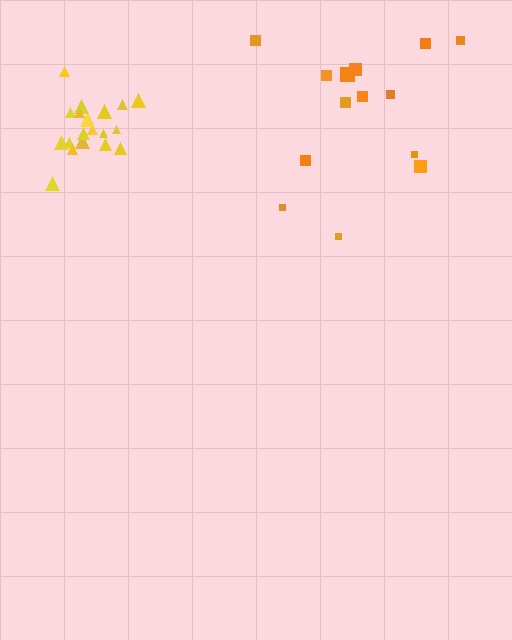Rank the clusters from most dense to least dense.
yellow, orange.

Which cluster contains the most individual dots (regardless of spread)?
Yellow (19).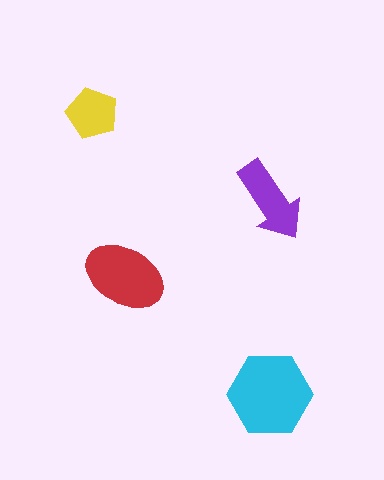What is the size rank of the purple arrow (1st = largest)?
3rd.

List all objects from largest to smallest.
The cyan hexagon, the red ellipse, the purple arrow, the yellow pentagon.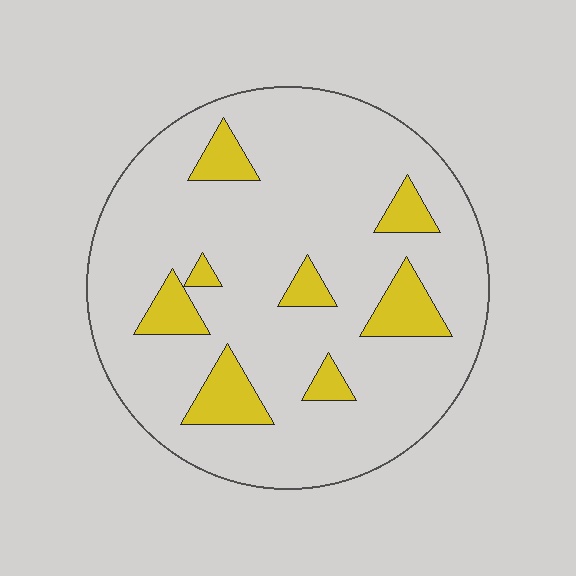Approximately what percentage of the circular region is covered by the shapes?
Approximately 15%.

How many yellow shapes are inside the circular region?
8.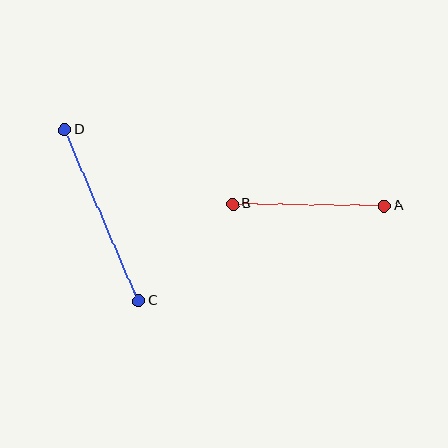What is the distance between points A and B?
The distance is approximately 152 pixels.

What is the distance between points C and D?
The distance is approximately 186 pixels.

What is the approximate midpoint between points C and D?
The midpoint is at approximately (102, 215) pixels.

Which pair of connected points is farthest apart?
Points C and D are farthest apart.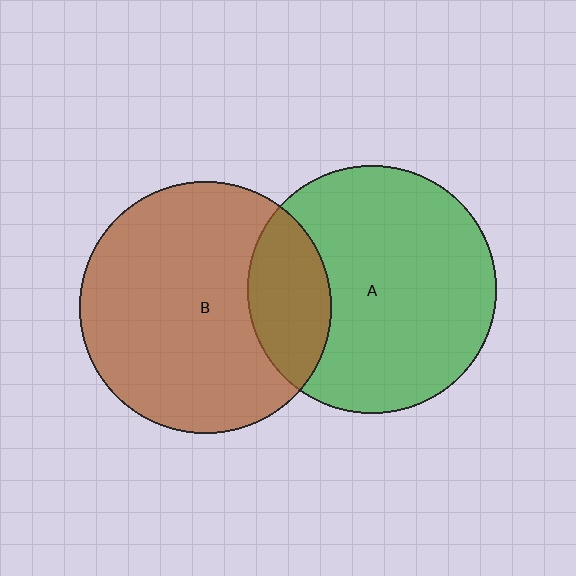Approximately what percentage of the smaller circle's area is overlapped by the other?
Approximately 20%.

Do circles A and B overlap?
Yes.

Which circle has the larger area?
Circle B (brown).